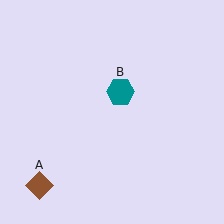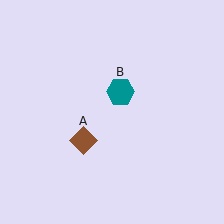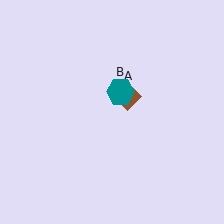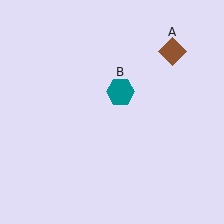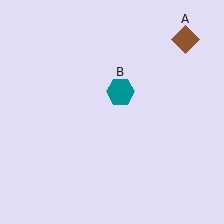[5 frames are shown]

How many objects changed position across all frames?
1 object changed position: brown diamond (object A).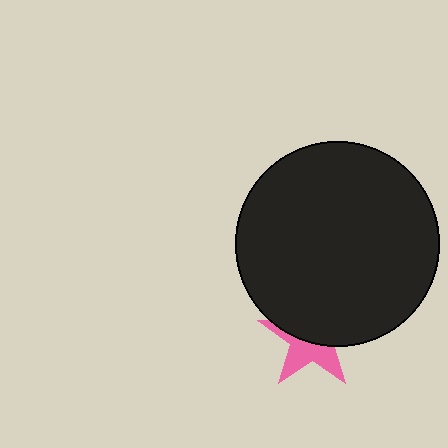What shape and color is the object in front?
The object in front is a black circle.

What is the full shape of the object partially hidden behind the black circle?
The partially hidden object is a pink star.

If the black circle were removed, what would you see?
You would see the complete pink star.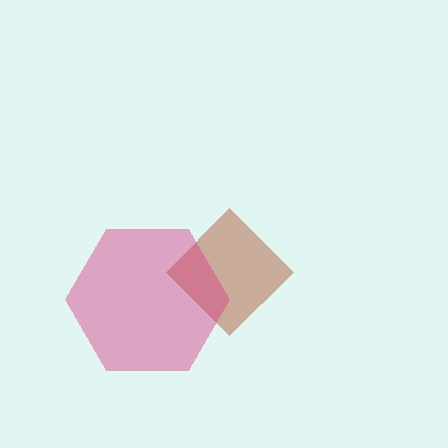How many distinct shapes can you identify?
There are 2 distinct shapes: a brown diamond, a magenta hexagon.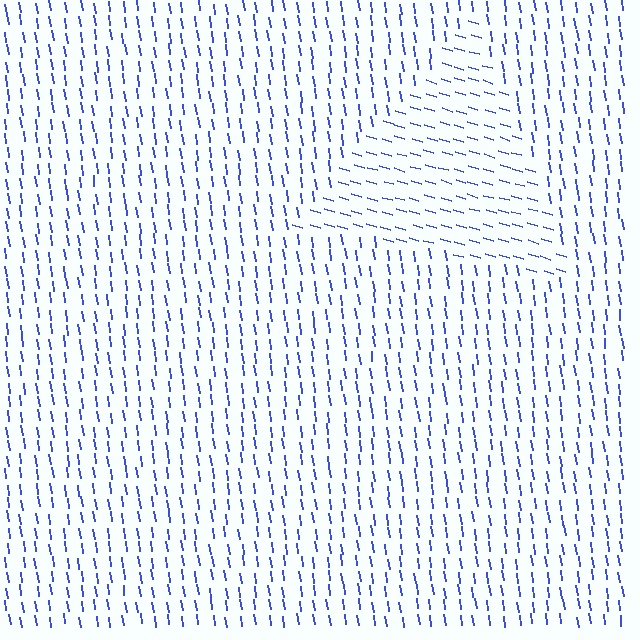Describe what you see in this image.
The image is filled with small blue line segments. A triangle region in the image has lines oriented differently from the surrounding lines, creating a visible texture boundary.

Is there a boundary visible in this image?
Yes, there is a texture boundary formed by a change in line orientation.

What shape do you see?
I see a triangle.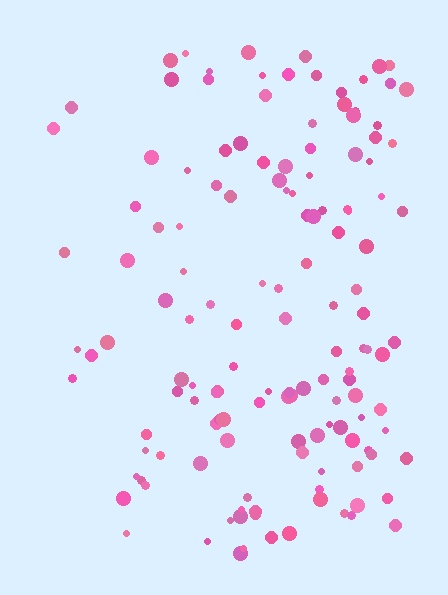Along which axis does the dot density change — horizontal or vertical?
Horizontal.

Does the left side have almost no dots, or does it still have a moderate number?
Still a moderate number, just noticeably fewer than the right.